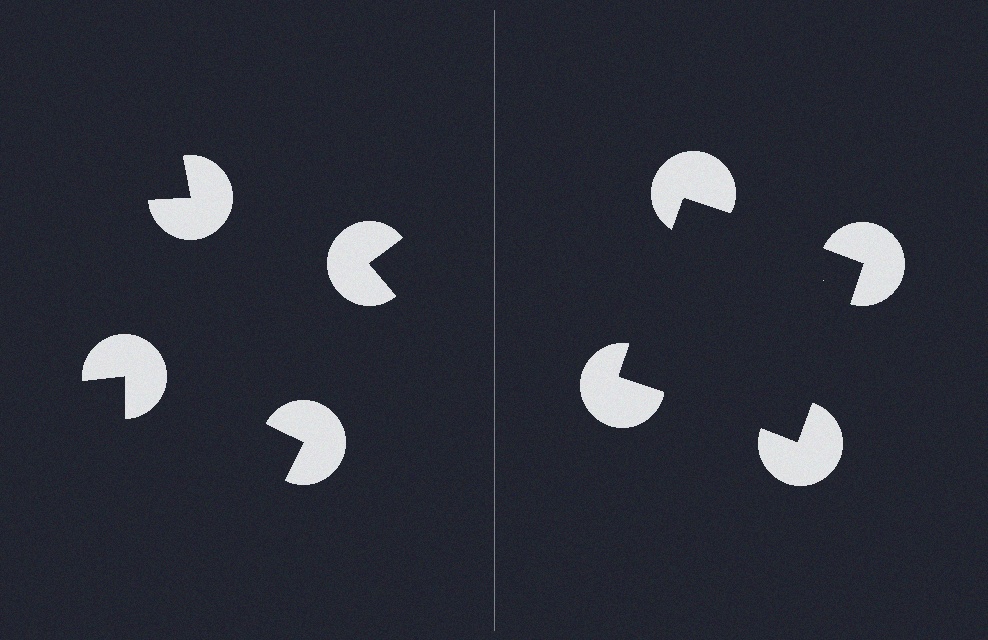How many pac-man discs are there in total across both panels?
8 — 4 on each side.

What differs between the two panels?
The pac-man discs are positioned identically on both sides; only the wedge orientations differ. On the right they align to a square; on the left they are misaligned.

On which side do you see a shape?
An illusory square appears on the right side. On the left side the wedge cuts are rotated, so no coherent shape forms.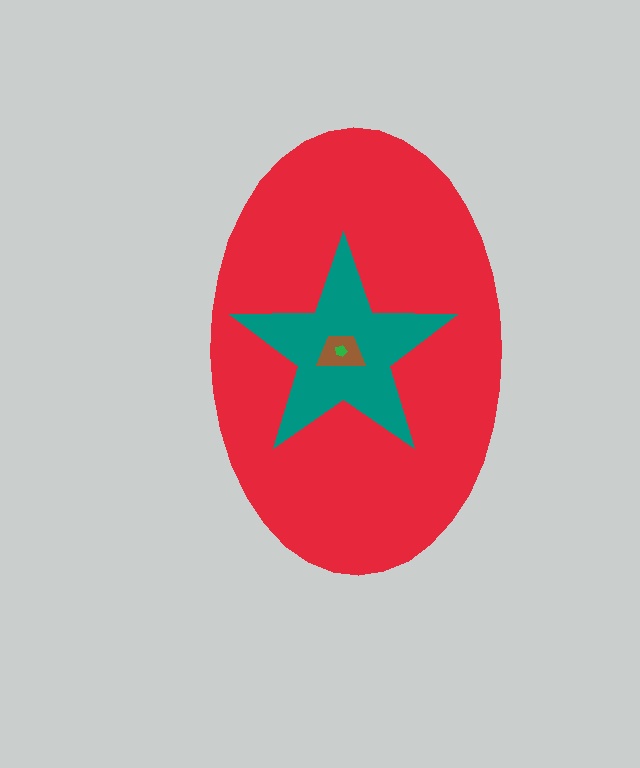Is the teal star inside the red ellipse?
Yes.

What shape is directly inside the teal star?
The brown trapezoid.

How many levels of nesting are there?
4.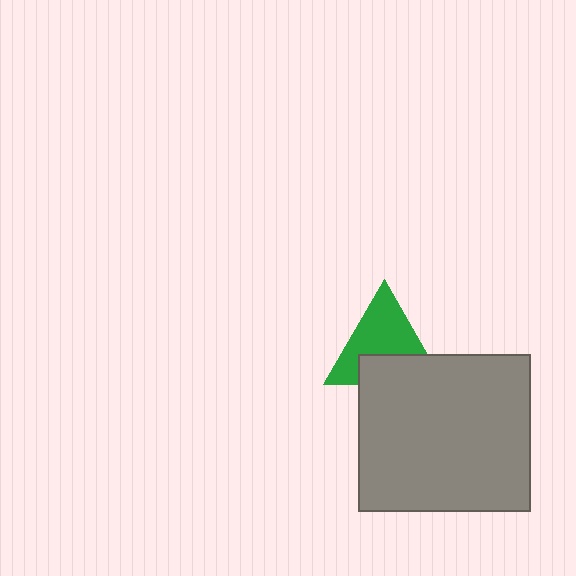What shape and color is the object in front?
The object in front is a gray rectangle.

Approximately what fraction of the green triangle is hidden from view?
Roughly 38% of the green triangle is hidden behind the gray rectangle.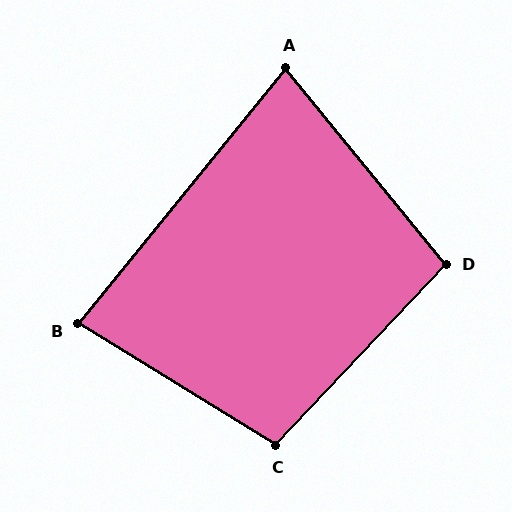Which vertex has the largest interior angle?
C, at approximately 102 degrees.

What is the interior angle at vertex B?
Approximately 83 degrees (acute).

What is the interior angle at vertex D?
Approximately 97 degrees (obtuse).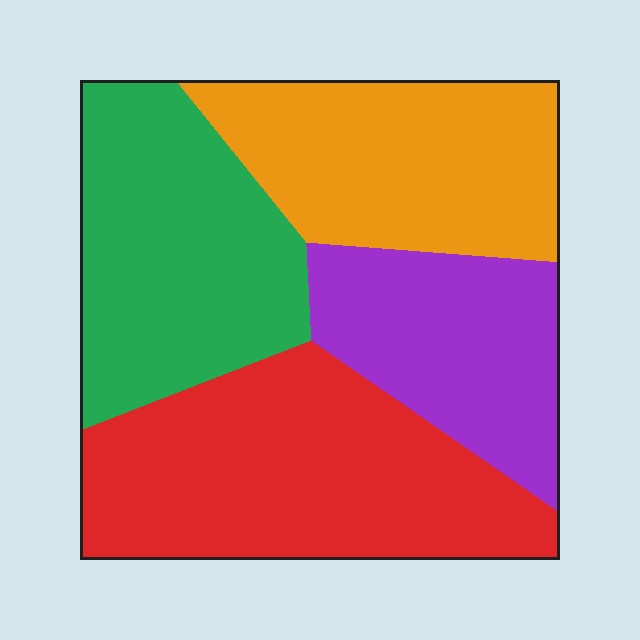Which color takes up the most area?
Red, at roughly 30%.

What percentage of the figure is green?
Green covers about 25% of the figure.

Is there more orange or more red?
Red.